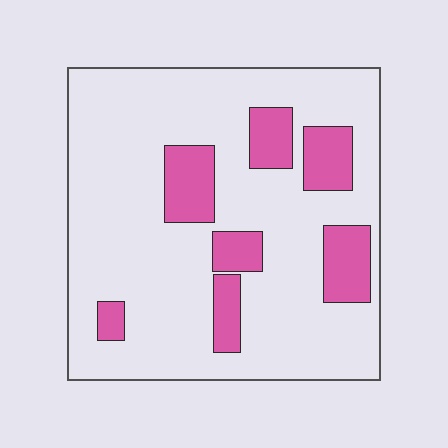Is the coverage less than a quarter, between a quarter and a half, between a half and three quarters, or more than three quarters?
Less than a quarter.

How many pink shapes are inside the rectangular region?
7.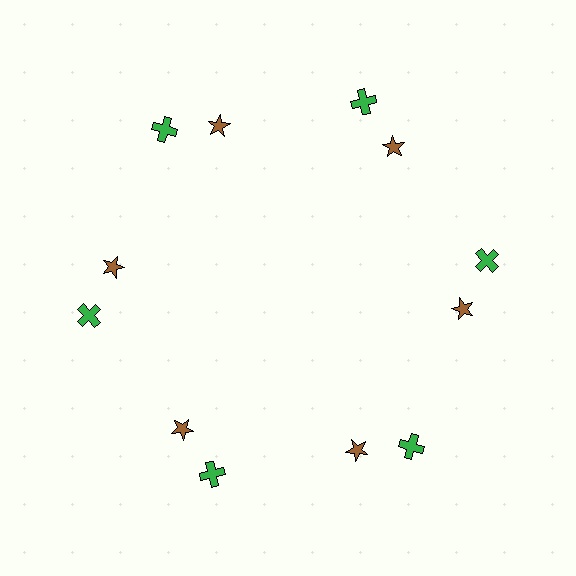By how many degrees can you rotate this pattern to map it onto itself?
The pattern maps onto itself every 60 degrees of rotation.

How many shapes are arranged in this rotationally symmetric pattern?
There are 12 shapes, arranged in 6 groups of 2.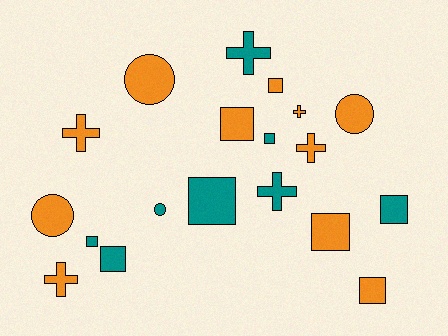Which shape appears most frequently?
Square, with 9 objects.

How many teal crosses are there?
There are 2 teal crosses.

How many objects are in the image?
There are 19 objects.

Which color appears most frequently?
Orange, with 11 objects.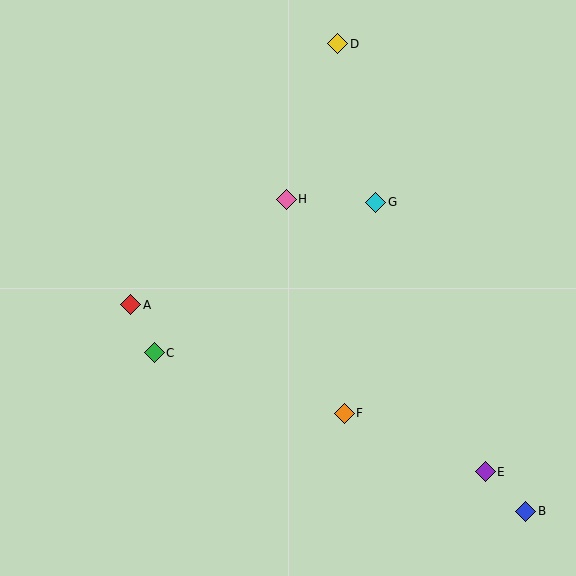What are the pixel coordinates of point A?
Point A is at (131, 305).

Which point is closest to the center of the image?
Point H at (286, 199) is closest to the center.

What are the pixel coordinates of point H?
Point H is at (286, 199).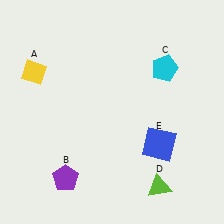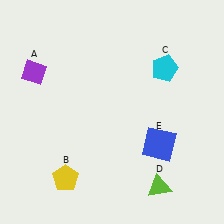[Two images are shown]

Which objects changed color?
A changed from yellow to purple. B changed from purple to yellow.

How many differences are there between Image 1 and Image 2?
There are 2 differences between the two images.